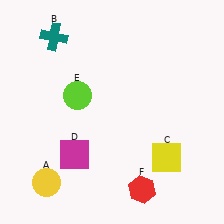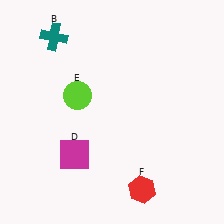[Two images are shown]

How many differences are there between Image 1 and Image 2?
There are 2 differences between the two images.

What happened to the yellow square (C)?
The yellow square (C) was removed in Image 2. It was in the bottom-right area of Image 1.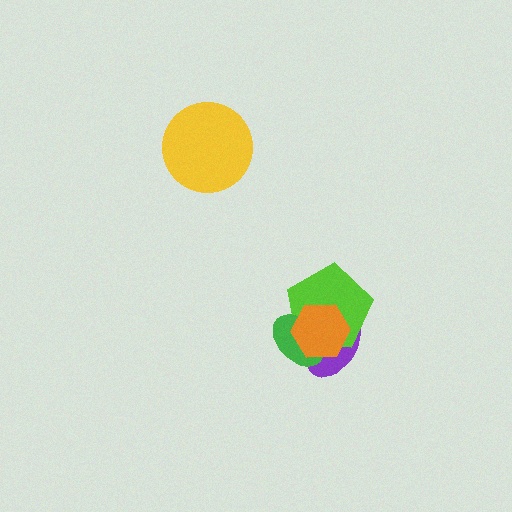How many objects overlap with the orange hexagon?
3 objects overlap with the orange hexagon.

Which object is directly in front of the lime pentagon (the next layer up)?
The green ellipse is directly in front of the lime pentagon.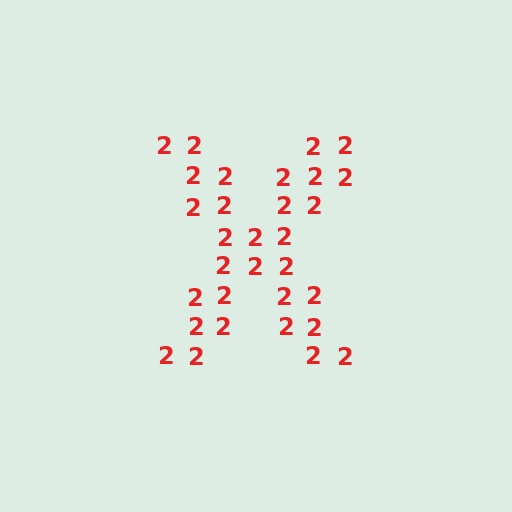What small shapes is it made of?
It is made of small digit 2's.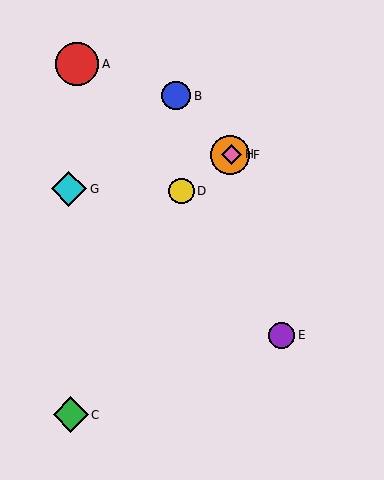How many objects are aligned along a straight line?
3 objects (D, F, H) are aligned along a straight line.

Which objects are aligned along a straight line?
Objects D, F, H are aligned along a straight line.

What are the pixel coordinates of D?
Object D is at (181, 191).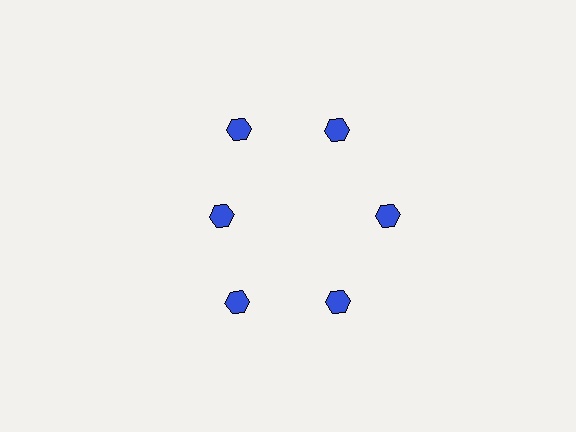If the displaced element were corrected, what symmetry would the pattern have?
It would have 6-fold rotational symmetry — the pattern would map onto itself every 60 degrees.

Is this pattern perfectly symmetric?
No. The 6 blue hexagons are arranged in a ring, but one element near the 9 o'clock position is pulled inward toward the center, breaking the 6-fold rotational symmetry.